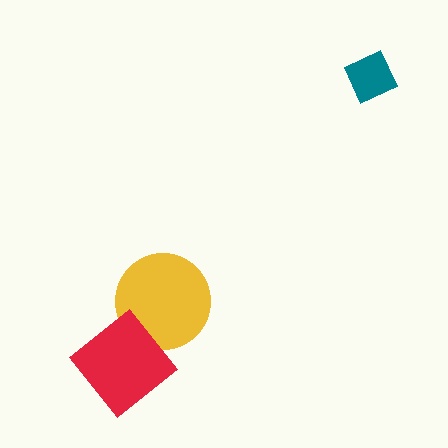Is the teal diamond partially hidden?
No, no other shape covers it.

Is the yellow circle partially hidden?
Yes, it is partially covered by another shape.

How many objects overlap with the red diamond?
1 object overlaps with the red diamond.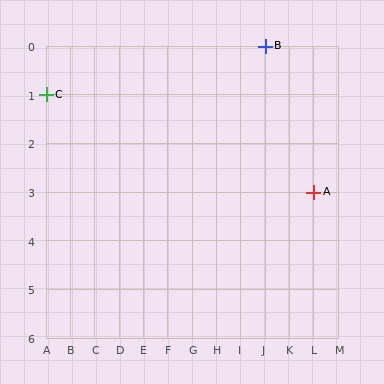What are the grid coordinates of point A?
Point A is at grid coordinates (L, 3).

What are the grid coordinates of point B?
Point B is at grid coordinates (J, 0).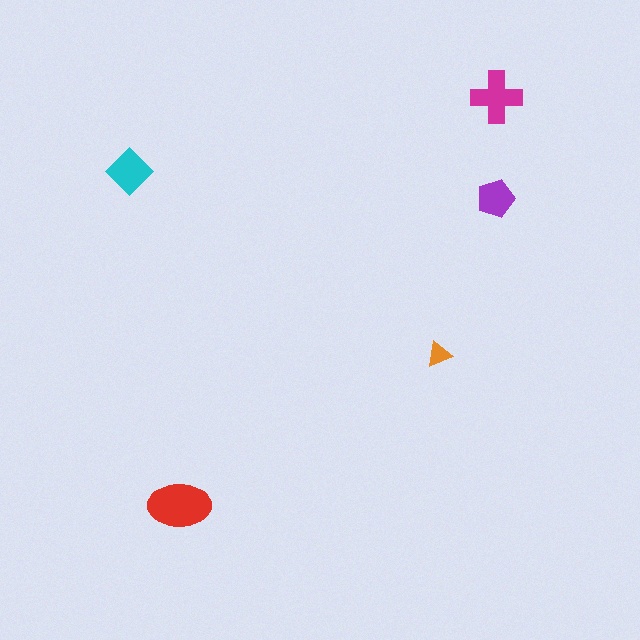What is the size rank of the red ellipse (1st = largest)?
1st.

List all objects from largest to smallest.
The red ellipse, the magenta cross, the cyan diamond, the purple pentagon, the orange triangle.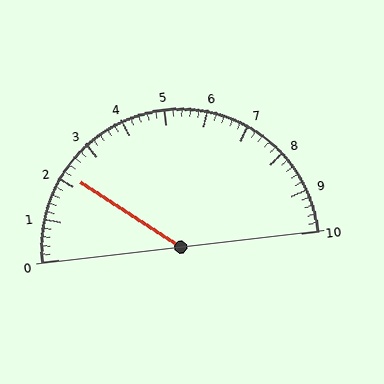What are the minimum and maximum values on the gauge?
The gauge ranges from 0 to 10.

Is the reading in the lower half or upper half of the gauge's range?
The reading is in the lower half of the range (0 to 10).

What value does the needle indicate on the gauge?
The needle indicates approximately 2.2.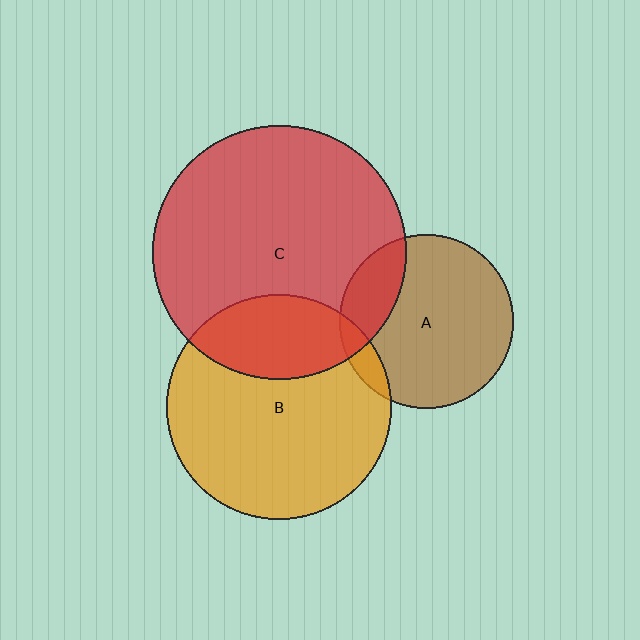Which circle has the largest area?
Circle C (red).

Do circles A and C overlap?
Yes.